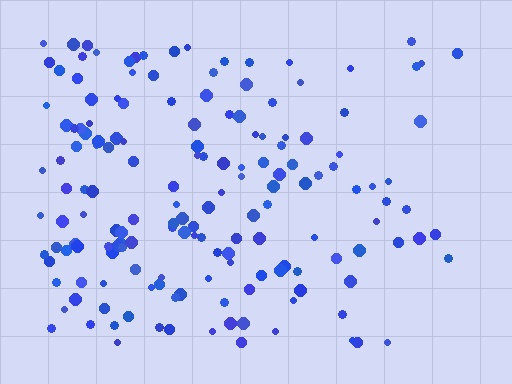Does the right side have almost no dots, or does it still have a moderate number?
Still a moderate number, just noticeably fewer than the left.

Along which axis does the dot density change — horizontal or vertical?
Horizontal.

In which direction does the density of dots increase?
From right to left, with the left side densest.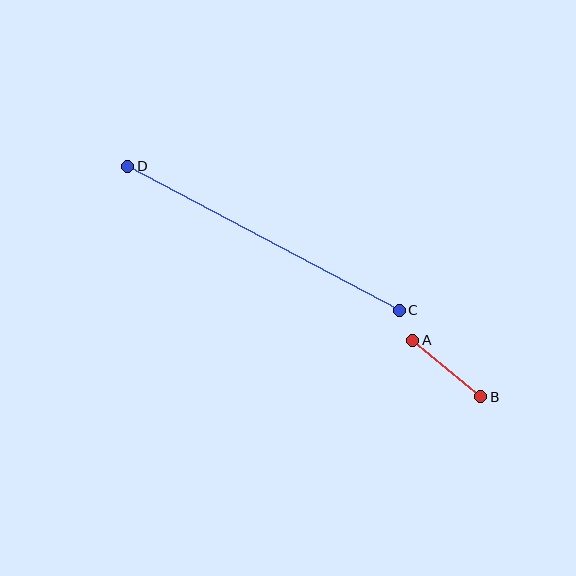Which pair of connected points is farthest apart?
Points C and D are farthest apart.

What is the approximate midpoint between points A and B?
The midpoint is at approximately (447, 369) pixels.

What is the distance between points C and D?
The distance is approximately 307 pixels.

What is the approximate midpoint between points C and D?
The midpoint is at approximately (263, 238) pixels.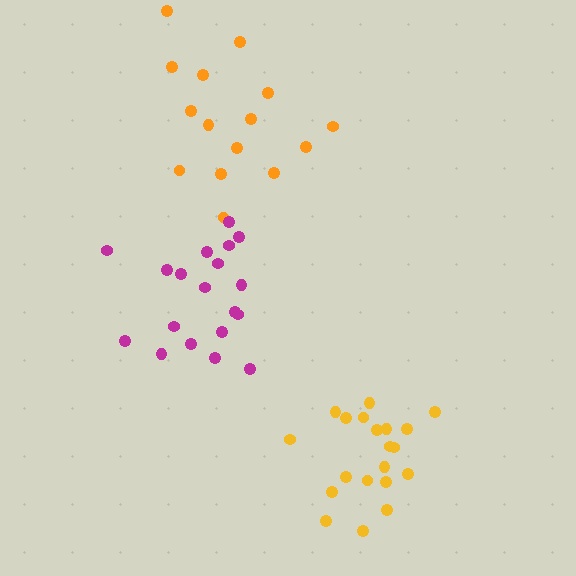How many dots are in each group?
Group 1: 15 dots, Group 2: 19 dots, Group 3: 20 dots (54 total).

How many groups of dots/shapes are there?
There are 3 groups.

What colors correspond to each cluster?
The clusters are colored: orange, magenta, yellow.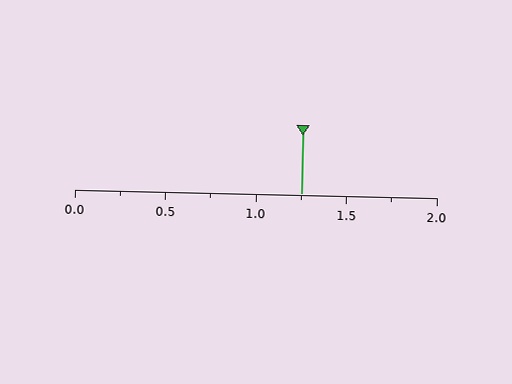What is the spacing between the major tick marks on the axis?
The major ticks are spaced 0.5 apart.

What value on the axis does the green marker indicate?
The marker indicates approximately 1.25.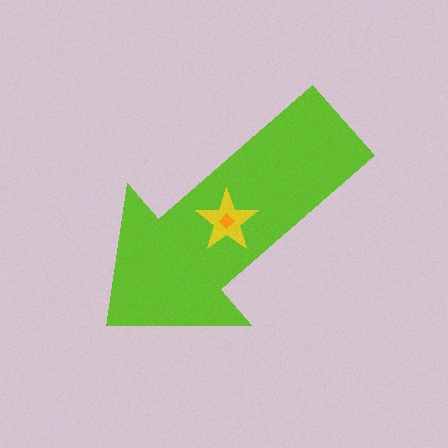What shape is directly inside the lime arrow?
The yellow star.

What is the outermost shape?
The lime arrow.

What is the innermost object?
The orange diamond.